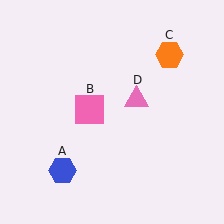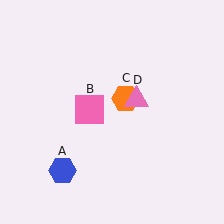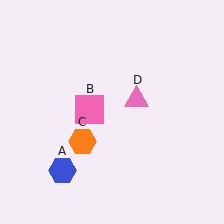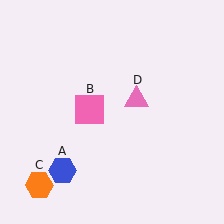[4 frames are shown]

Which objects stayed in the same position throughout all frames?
Blue hexagon (object A) and pink square (object B) and pink triangle (object D) remained stationary.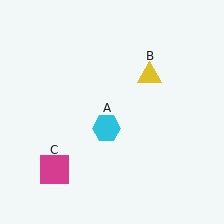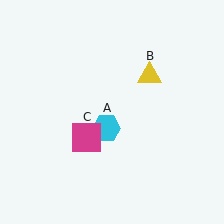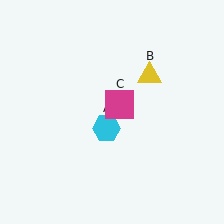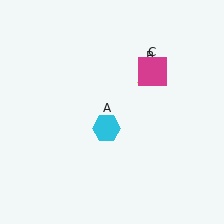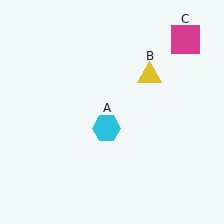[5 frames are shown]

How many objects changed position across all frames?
1 object changed position: magenta square (object C).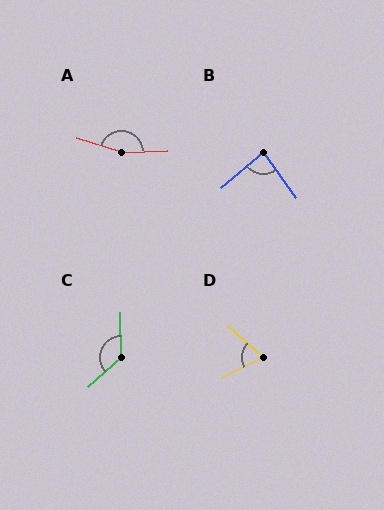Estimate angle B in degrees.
Approximately 85 degrees.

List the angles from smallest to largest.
D (69°), B (85°), C (132°), A (160°).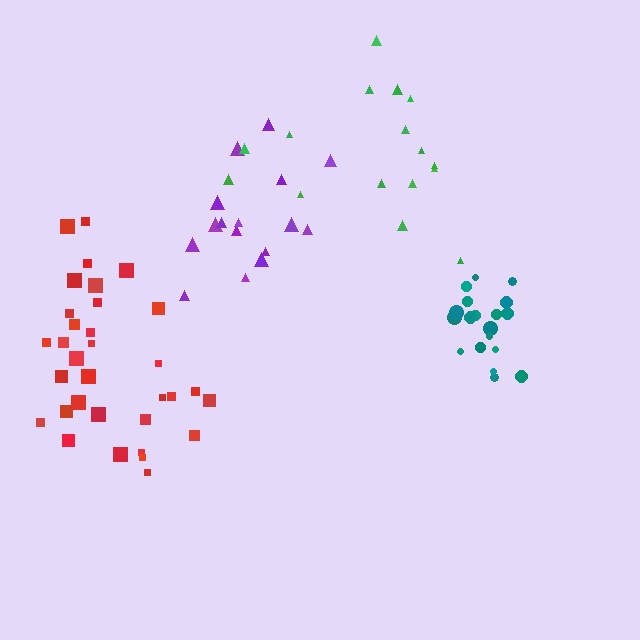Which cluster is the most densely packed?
Teal.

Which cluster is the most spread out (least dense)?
Green.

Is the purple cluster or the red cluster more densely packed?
Red.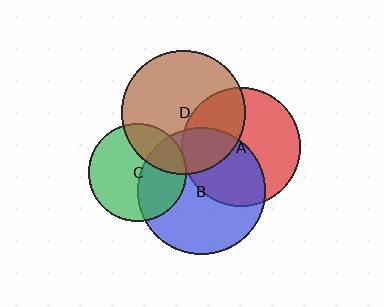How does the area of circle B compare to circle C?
Approximately 1.7 times.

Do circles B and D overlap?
Yes.